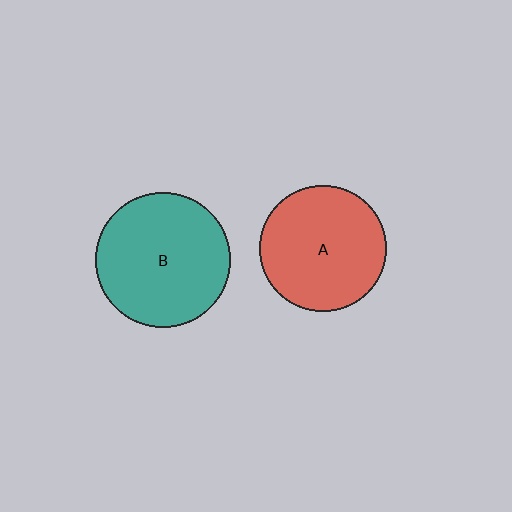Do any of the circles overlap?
No, none of the circles overlap.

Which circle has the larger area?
Circle B (teal).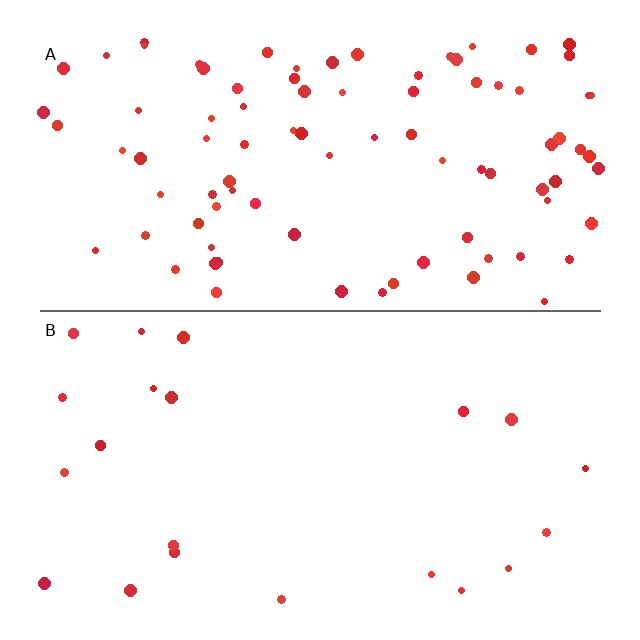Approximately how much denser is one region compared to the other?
Approximately 4.2× — region A over region B.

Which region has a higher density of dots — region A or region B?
A (the top).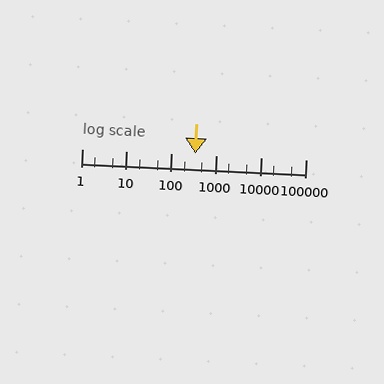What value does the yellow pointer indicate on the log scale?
The pointer indicates approximately 350.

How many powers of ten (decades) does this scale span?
The scale spans 5 decades, from 1 to 100000.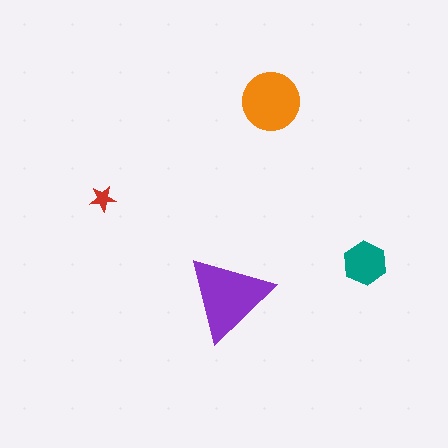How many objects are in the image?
There are 4 objects in the image.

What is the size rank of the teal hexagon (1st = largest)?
3rd.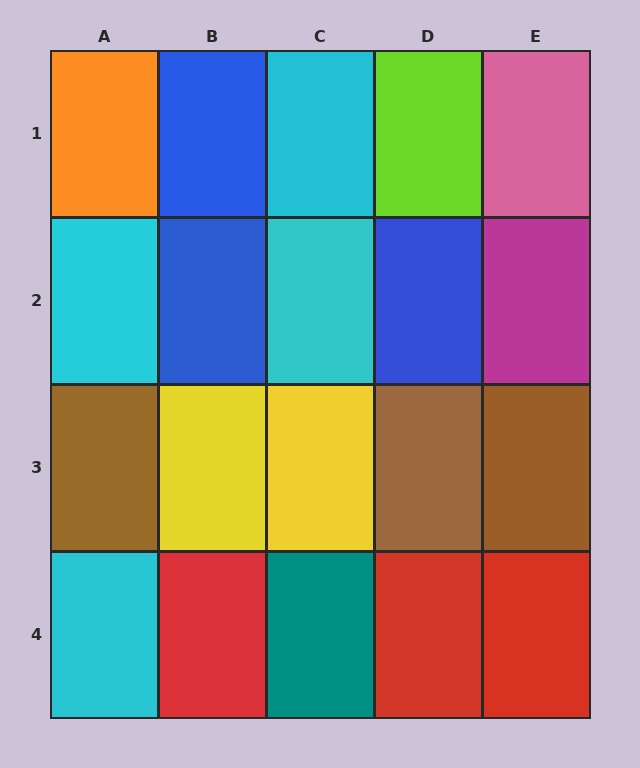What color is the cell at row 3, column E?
Brown.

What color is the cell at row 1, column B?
Blue.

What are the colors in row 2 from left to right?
Cyan, blue, cyan, blue, magenta.